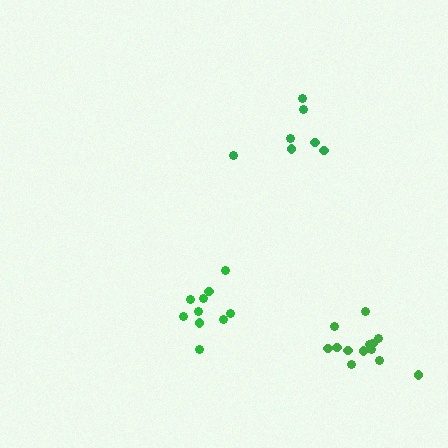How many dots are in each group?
Group 1: 10 dots, Group 2: 13 dots, Group 3: 7 dots (30 total).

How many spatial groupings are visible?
There are 3 spatial groupings.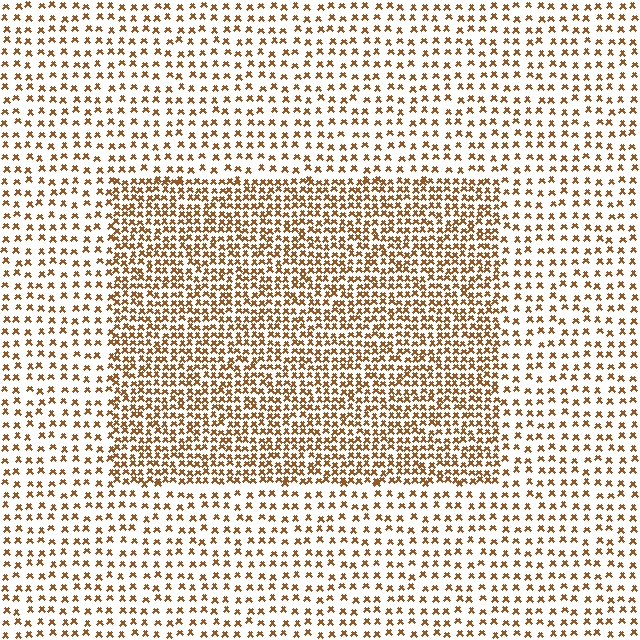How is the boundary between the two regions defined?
The boundary is defined by a change in element density (approximately 2.1x ratio). All elements are the same color, size, and shape.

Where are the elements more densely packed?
The elements are more densely packed inside the rectangle boundary.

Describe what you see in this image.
The image contains small brown elements arranged at two different densities. A rectangle-shaped region is visible where the elements are more densely packed than the surrounding area.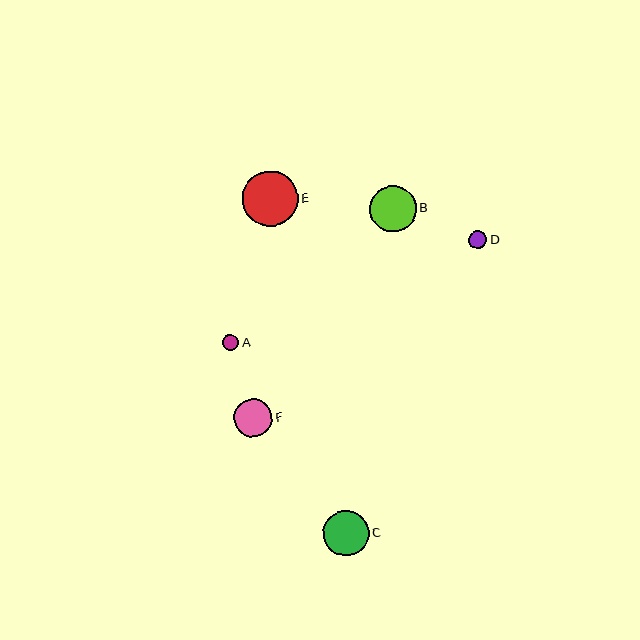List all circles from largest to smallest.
From largest to smallest: E, B, C, F, D, A.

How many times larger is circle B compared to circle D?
Circle B is approximately 2.6 times the size of circle D.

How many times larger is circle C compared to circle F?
Circle C is approximately 1.2 times the size of circle F.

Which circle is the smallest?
Circle A is the smallest with a size of approximately 16 pixels.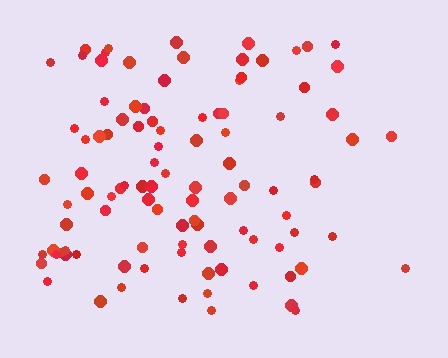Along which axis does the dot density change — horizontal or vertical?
Horizontal.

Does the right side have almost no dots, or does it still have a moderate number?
Still a moderate number, just noticeably fewer than the left.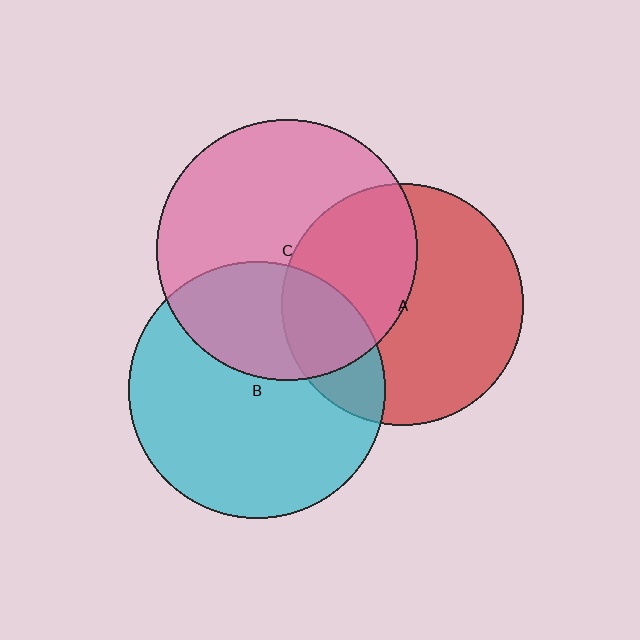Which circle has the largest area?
Circle C (pink).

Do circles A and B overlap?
Yes.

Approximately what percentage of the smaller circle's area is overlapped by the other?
Approximately 20%.